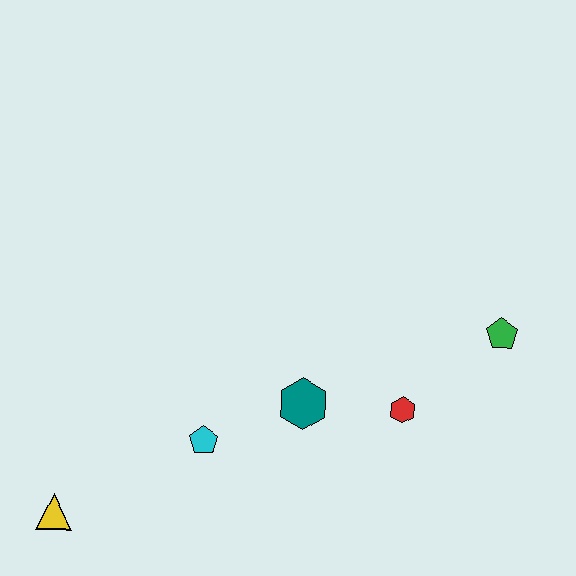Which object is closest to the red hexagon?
The teal hexagon is closest to the red hexagon.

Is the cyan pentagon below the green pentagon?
Yes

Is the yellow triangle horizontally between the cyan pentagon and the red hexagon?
No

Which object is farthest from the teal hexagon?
The yellow triangle is farthest from the teal hexagon.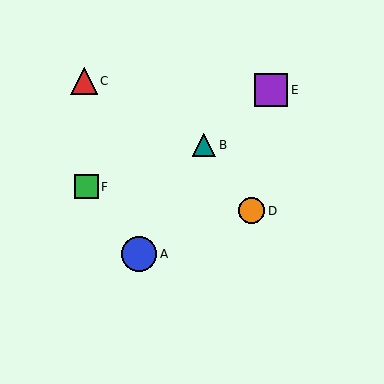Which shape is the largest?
The blue circle (labeled A) is the largest.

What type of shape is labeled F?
Shape F is a green square.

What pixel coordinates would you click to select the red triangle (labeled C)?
Click at (84, 81) to select the red triangle C.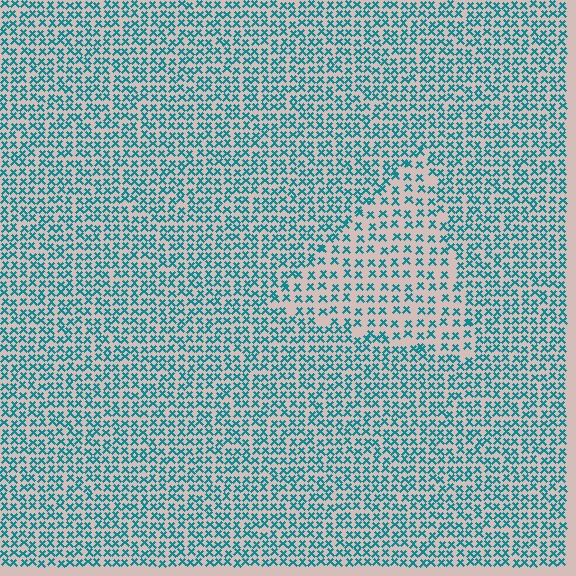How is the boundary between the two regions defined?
The boundary is defined by a change in element density (approximately 1.7x ratio). All elements are the same color, size, and shape.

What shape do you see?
I see a triangle.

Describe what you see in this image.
The image contains small teal elements arranged at two different densities. A triangle-shaped region is visible where the elements are less densely packed than the surrounding area.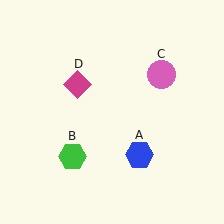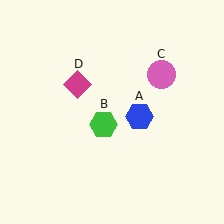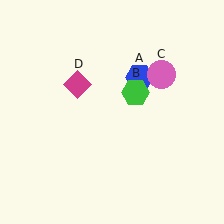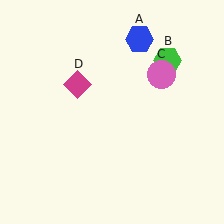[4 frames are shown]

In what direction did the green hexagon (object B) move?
The green hexagon (object B) moved up and to the right.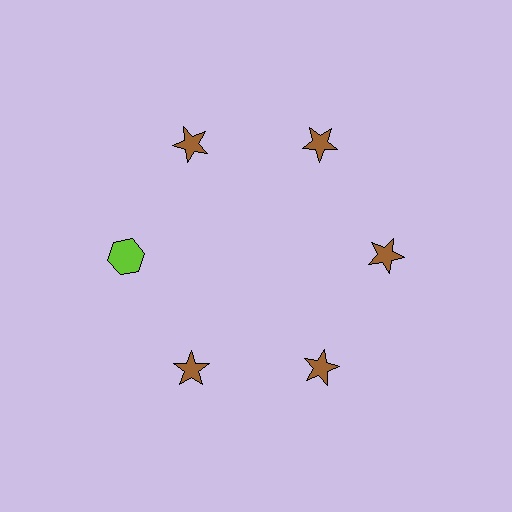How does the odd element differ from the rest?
It differs in both color (lime instead of brown) and shape (hexagon instead of star).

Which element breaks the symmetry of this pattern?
The lime hexagon at roughly the 9 o'clock position breaks the symmetry. All other shapes are brown stars.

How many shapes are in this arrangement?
There are 6 shapes arranged in a ring pattern.